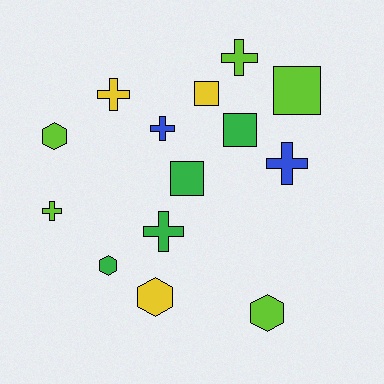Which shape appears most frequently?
Cross, with 6 objects.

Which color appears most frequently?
Lime, with 5 objects.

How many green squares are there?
There are 2 green squares.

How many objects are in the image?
There are 14 objects.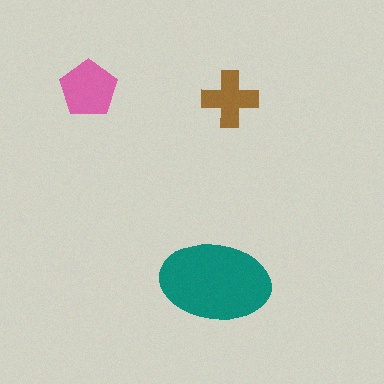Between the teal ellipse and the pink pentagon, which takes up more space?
The teal ellipse.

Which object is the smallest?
The brown cross.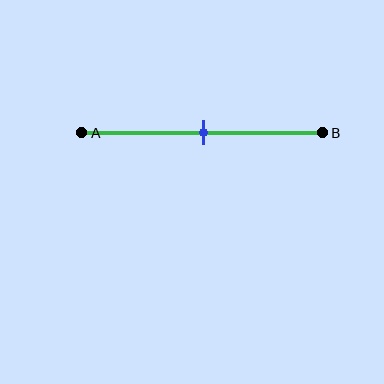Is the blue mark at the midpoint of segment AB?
Yes, the mark is approximately at the midpoint.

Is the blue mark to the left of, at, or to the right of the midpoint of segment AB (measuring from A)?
The blue mark is approximately at the midpoint of segment AB.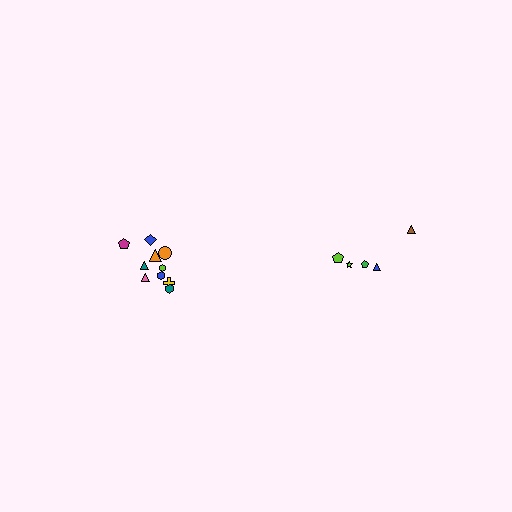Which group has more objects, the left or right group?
The left group.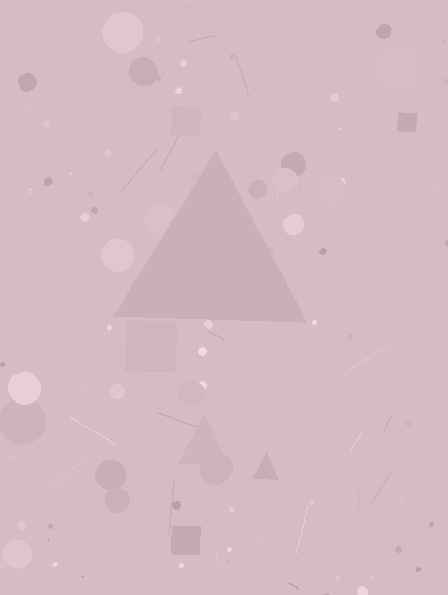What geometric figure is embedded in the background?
A triangle is embedded in the background.